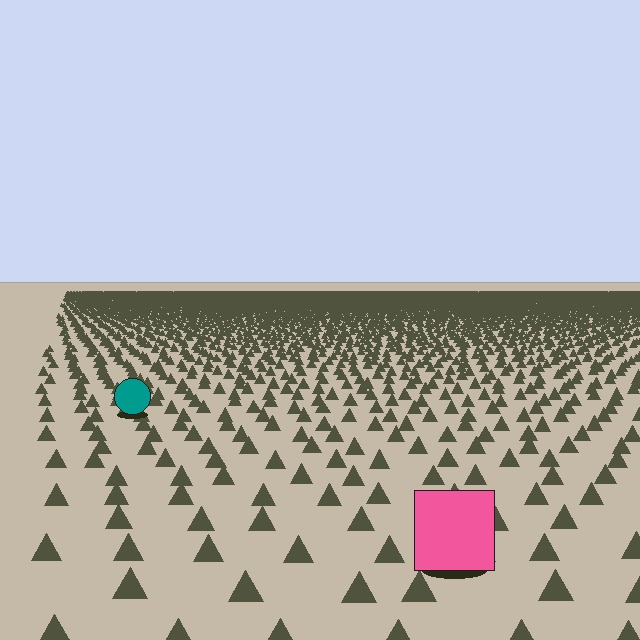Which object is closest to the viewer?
The pink square is closest. The texture marks near it are larger and more spread out.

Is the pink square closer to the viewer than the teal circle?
Yes. The pink square is closer — you can tell from the texture gradient: the ground texture is coarser near it.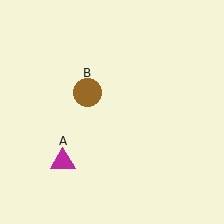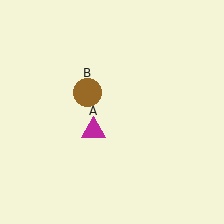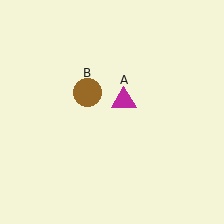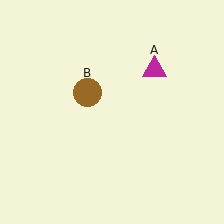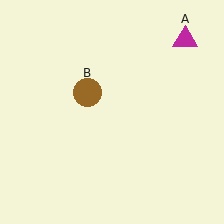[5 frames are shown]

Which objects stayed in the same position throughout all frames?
Brown circle (object B) remained stationary.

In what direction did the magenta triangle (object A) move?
The magenta triangle (object A) moved up and to the right.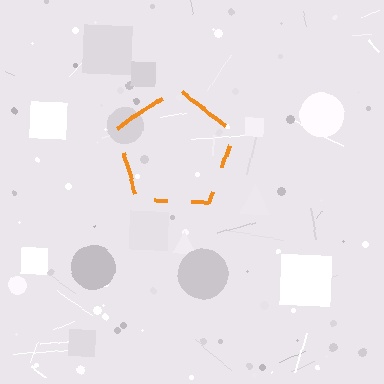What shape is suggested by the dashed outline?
The dashed outline suggests a pentagon.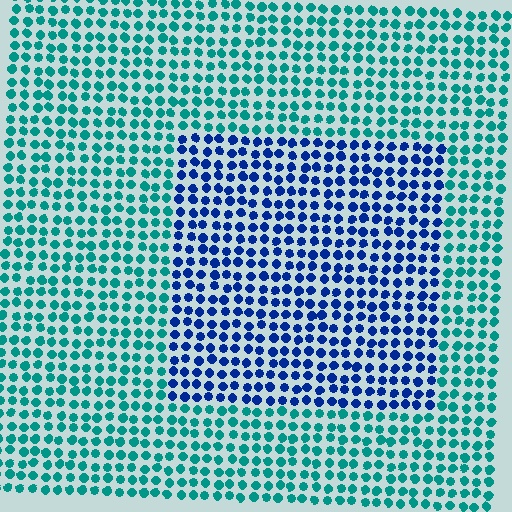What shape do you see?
I see a rectangle.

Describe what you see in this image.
The image is filled with small teal elements in a uniform arrangement. A rectangle-shaped region is visible where the elements are tinted to a slightly different hue, forming a subtle color boundary.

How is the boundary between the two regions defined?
The boundary is defined purely by a slight shift in hue (about 49 degrees). Spacing, size, and orientation are identical on both sides.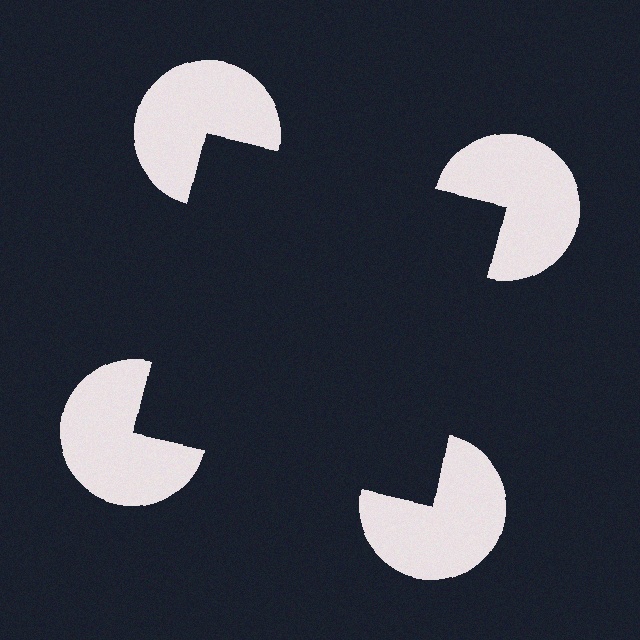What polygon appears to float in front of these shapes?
An illusory square — its edges are inferred from the aligned wedge cuts in the pac-man discs, not physically drawn.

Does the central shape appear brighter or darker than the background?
It typically appears slightly darker than the background, even though no actual brightness change is drawn.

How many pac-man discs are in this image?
There are 4 — one at each vertex of the illusory square.